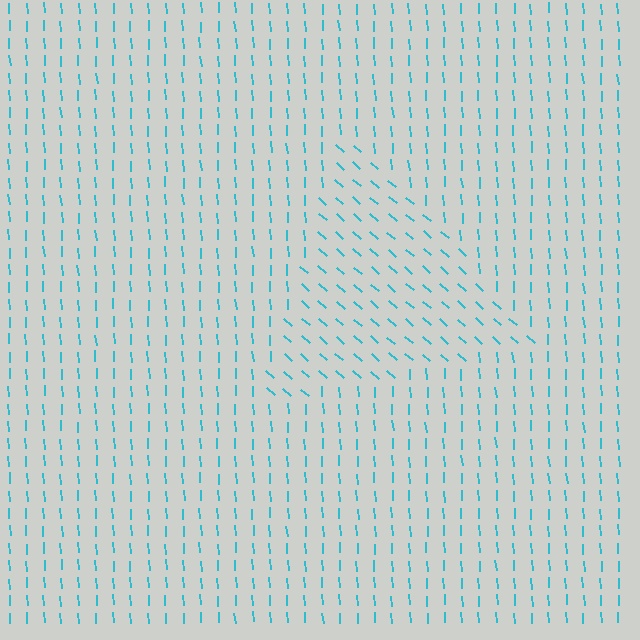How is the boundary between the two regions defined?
The boundary is defined purely by a change in line orientation (approximately 45 degrees difference). All lines are the same color and thickness.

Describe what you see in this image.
The image is filled with small cyan line segments. A triangle region in the image has lines oriented differently from the surrounding lines, creating a visible texture boundary.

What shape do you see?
I see a triangle.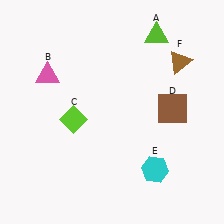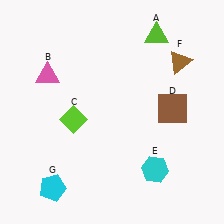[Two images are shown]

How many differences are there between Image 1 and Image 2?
There is 1 difference between the two images.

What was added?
A cyan pentagon (G) was added in Image 2.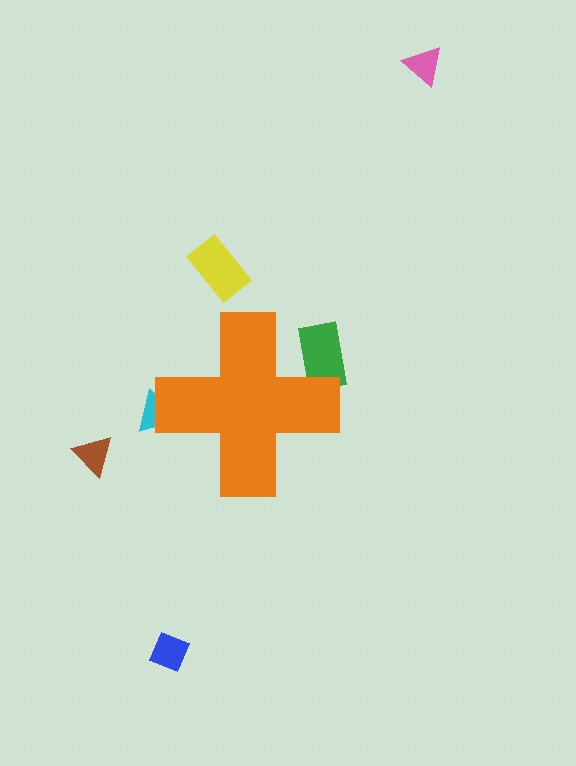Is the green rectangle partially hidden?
Yes, the green rectangle is partially hidden behind the orange cross.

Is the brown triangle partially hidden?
No, the brown triangle is fully visible.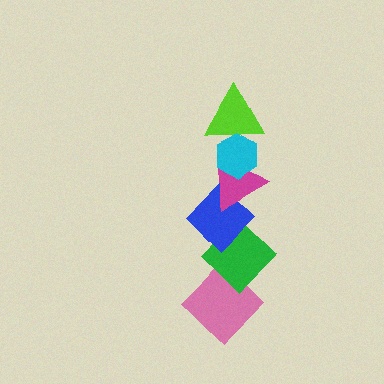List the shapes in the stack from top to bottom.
From top to bottom: the cyan hexagon, the lime triangle, the magenta triangle, the blue diamond, the green diamond, the pink diamond.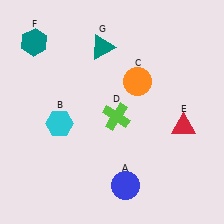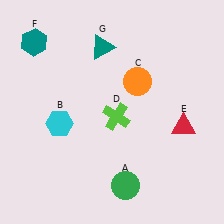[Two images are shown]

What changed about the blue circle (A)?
In Image 1, A is blue. In Image 2, it changed to green.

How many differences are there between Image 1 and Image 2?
There is 1 difference between the two images.